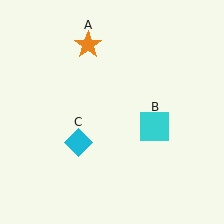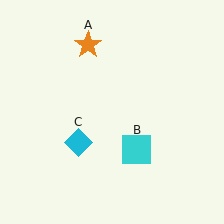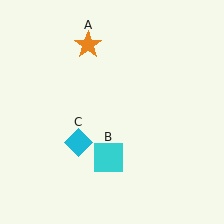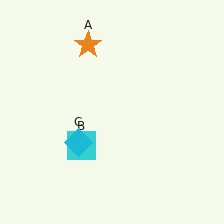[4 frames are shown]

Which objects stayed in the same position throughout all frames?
Orange star (object A) and cyan diamond (object C) remained stationary.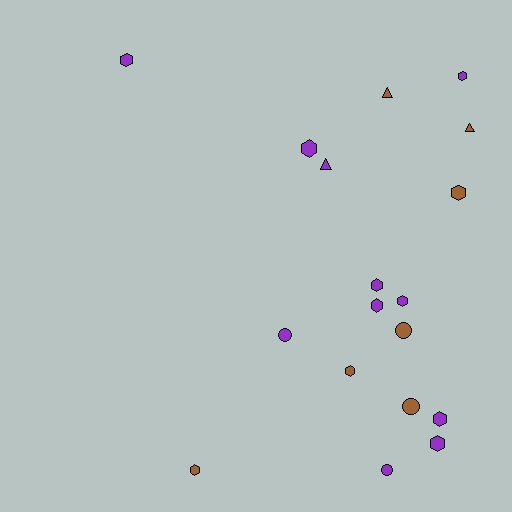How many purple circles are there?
There are 2 purple circles.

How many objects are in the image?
There are 18 objects.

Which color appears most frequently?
Purple, with 11 objects.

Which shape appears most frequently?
Hexagon, with 11 objects.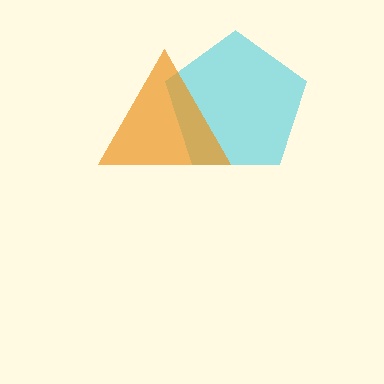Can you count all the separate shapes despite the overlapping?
Yes, there are 2 separate shapes.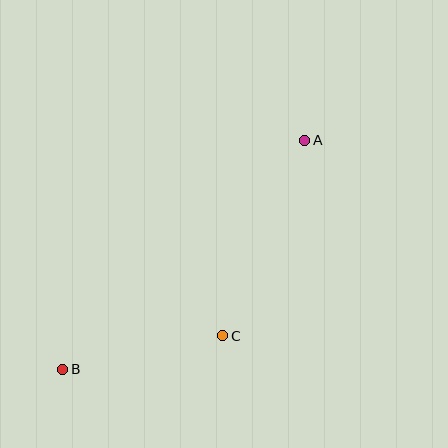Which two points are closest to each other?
Points B and C are closest to each other.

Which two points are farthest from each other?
Points A and B are farthest from each other.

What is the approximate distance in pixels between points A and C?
The distance between A and C is approximately 212 pixels.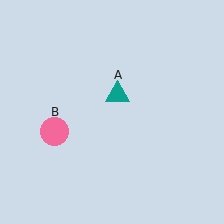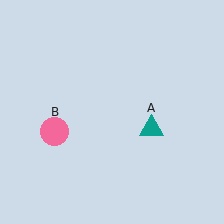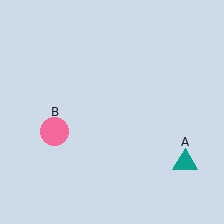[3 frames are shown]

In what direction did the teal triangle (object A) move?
The teal triangle (object A) moved down and to the right.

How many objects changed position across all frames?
1 object changed position: teal triangle (object A).